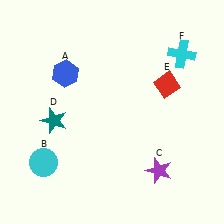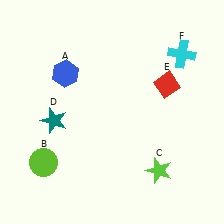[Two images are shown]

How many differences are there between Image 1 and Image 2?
There are 2 differences between the two images.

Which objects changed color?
B changed from cyan to lime. C changed from purple to lime.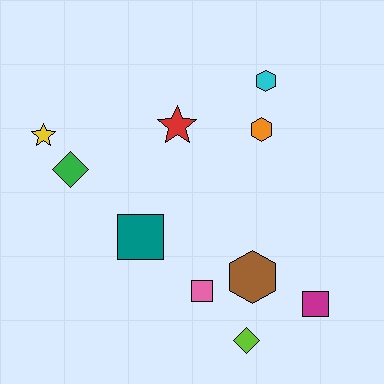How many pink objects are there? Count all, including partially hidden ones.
There is 1 pink object.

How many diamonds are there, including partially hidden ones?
There are 2 diamonds.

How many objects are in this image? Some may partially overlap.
There are 10 objects.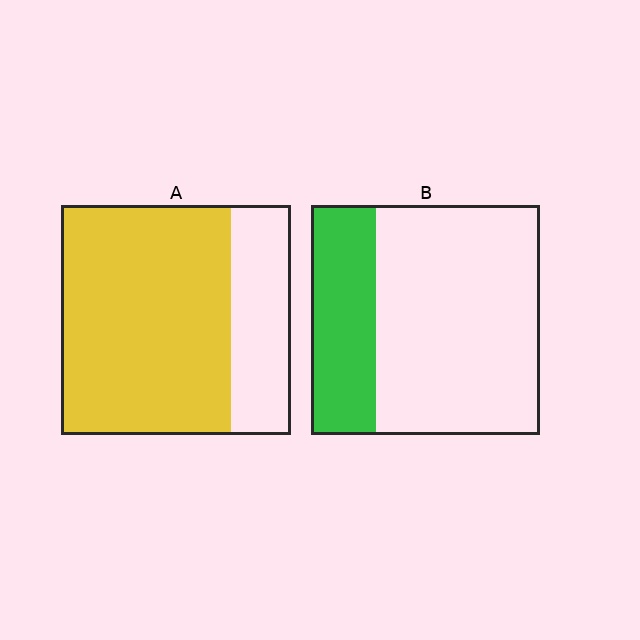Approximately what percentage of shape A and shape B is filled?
A is approximately 75% and B is approximately 30%.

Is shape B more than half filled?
No.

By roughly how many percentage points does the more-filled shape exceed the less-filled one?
By roughly 45 percentage points (A over B).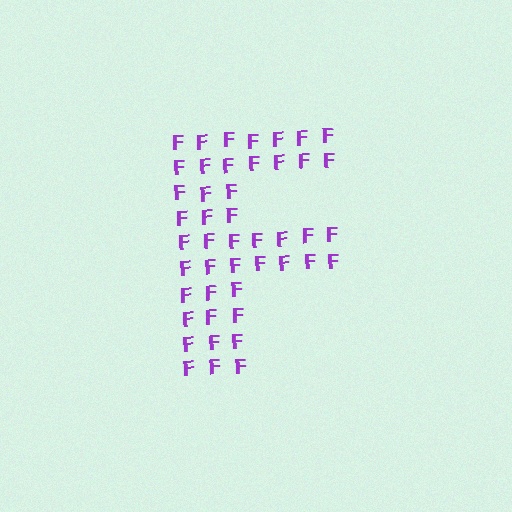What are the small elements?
The small elements are letter F's.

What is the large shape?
The large shape is the letter F.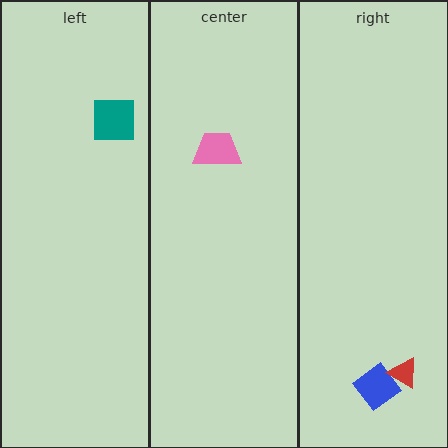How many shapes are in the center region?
1.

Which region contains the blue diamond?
The right region.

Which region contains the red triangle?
The right region.